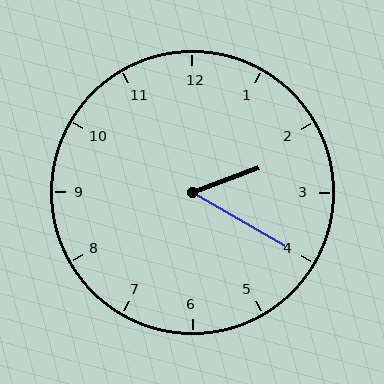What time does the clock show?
2:20.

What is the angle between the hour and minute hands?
Approximately 50 degrees.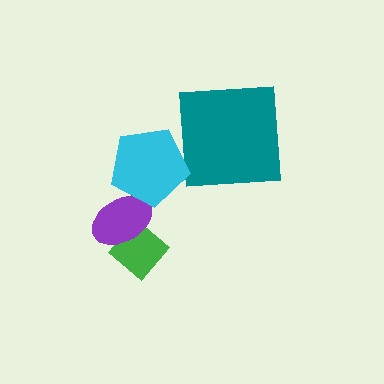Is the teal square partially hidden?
No, no other shape covers it.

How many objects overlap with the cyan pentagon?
1 object overlaps with the cyan pentagon.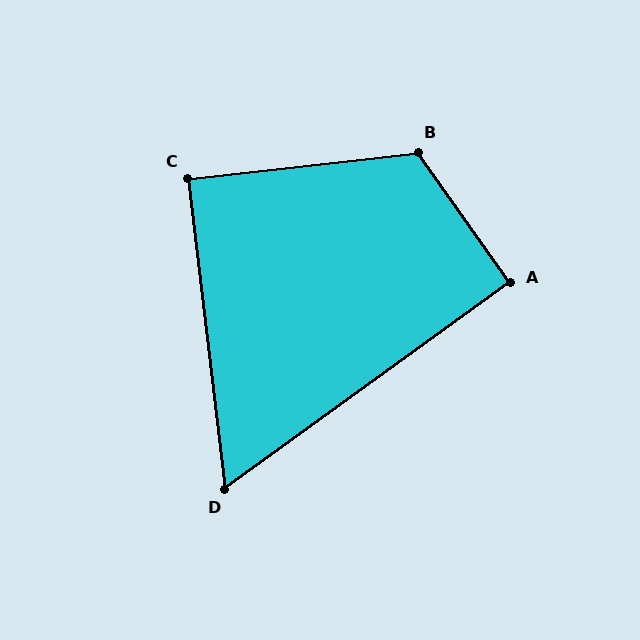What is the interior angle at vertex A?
Approximately 90 degrees (approximately right).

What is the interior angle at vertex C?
Approximately 90 degrees (approximately right).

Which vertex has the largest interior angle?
B, at approximately 119 degrees.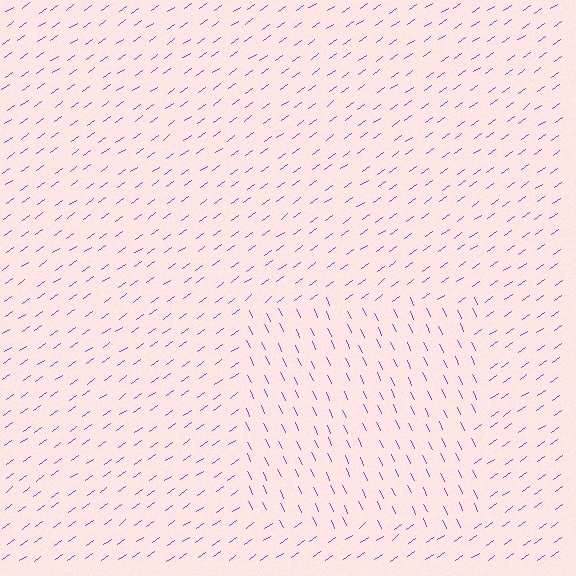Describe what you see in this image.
The image is filled with small purple line segments. A rectangle region in the image has lines oriented differently from the surrounding lines, creating a visible texture boundary.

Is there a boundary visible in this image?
Yes, there is a texture boundary formed by a change in line orientation.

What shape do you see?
I see a rectangle.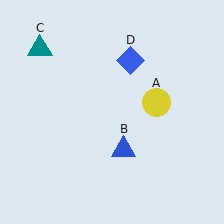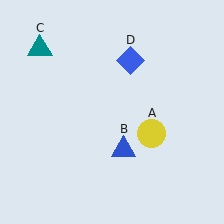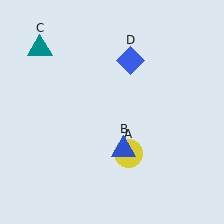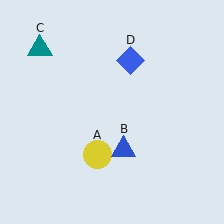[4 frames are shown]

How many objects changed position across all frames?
1 object changed position: yellow circle (object A).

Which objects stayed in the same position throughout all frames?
Blue triangle (object B) and teal triangle (object C) and blue diamond (object D) remained stationary.